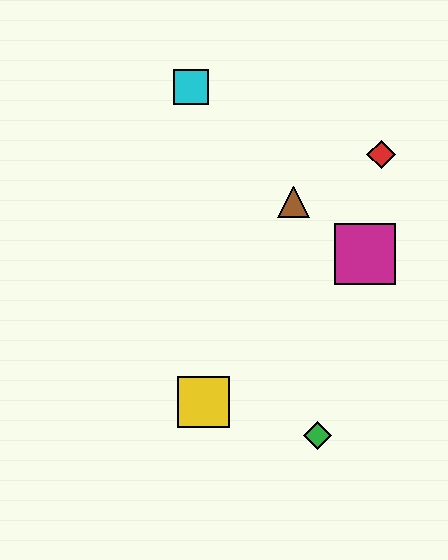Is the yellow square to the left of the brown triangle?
Yes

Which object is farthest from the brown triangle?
The green diamond is farthest from the brown triangle.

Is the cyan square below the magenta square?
No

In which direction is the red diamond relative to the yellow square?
The red diamond is above the yellow square.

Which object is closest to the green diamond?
The yellow square is closest to the green diamond.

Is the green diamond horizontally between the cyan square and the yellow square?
No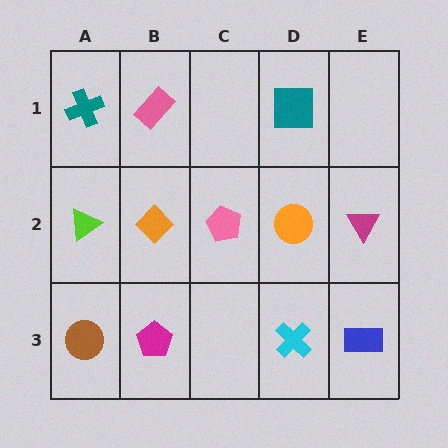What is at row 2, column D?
An orange circle.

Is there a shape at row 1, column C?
No, that cell is empty.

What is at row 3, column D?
A cyan cross.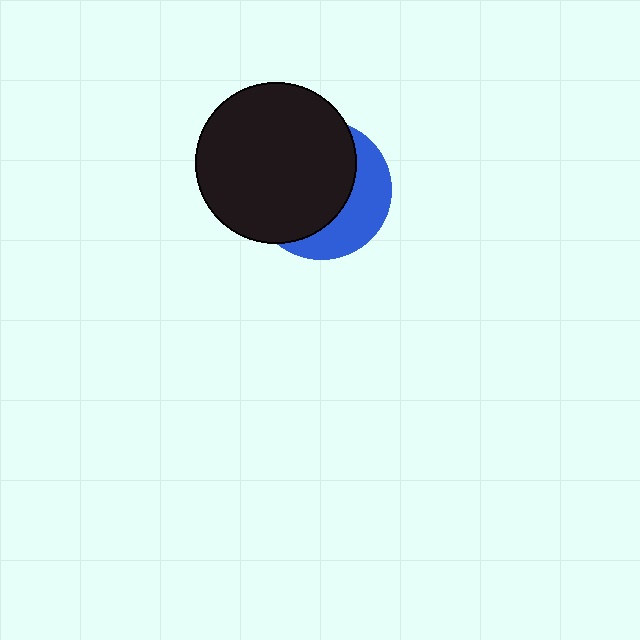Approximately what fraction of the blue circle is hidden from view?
Roughly 65% of the blue circle is hidden behind the black circle.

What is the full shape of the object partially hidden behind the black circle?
The partially hidden object is a blue circle.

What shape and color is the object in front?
The object in front is a black circle.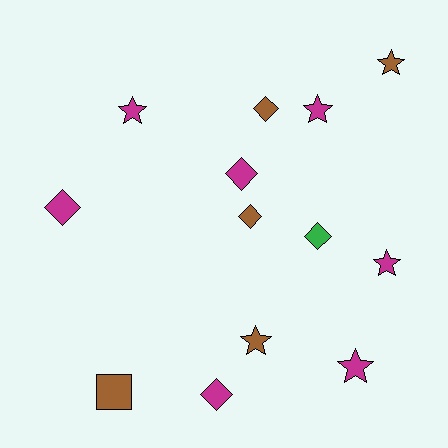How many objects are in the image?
There are 13 objects.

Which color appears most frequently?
Magenta, with 7 objects.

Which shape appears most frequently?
Diamond, with 6 objects.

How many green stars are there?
There are no green stars.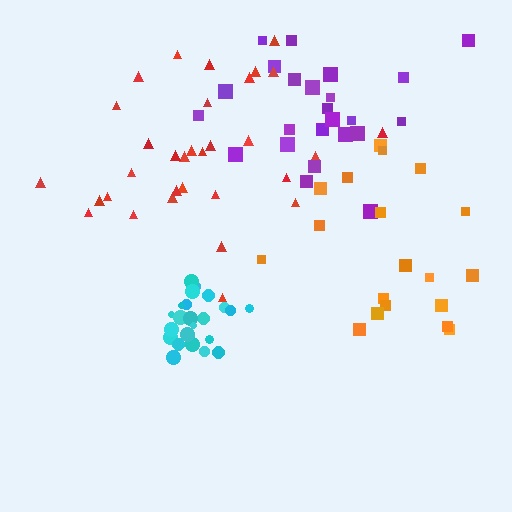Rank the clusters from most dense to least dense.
cyan, purple, red, orange.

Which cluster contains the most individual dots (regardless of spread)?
Red (32).